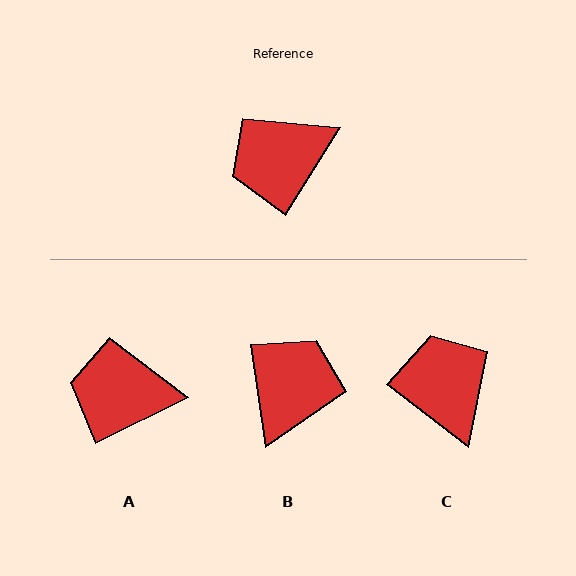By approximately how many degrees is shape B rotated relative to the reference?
Approximately 140 degrees clockwise.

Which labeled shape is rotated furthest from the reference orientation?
B, about 140 degrees away.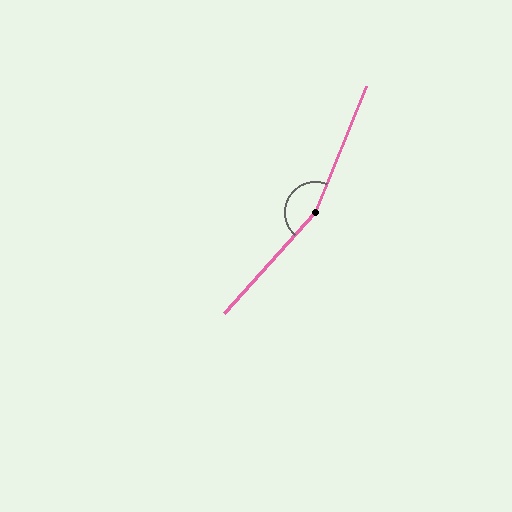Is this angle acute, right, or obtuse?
It is obtuse.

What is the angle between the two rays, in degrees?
Approximately 161 degrees.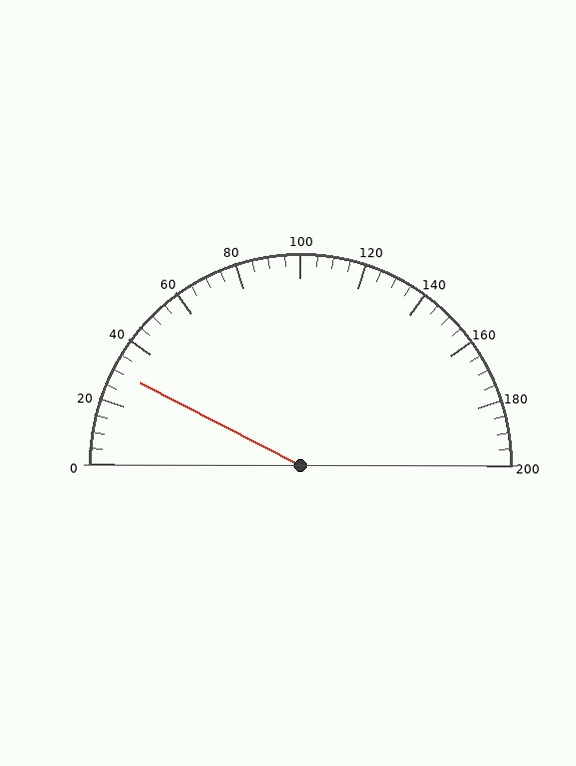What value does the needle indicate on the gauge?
The needle indicates approximately 30.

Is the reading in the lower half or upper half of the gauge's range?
The reading is in the lower half of the range (0 to 200).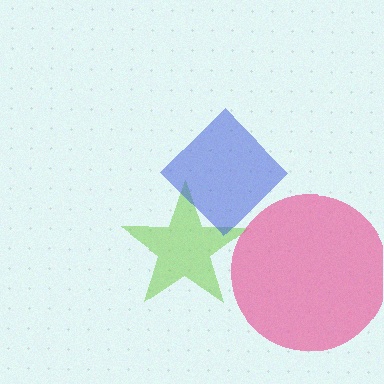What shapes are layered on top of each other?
The layered shapes are: a lime star, a pink circle, a blue diamond.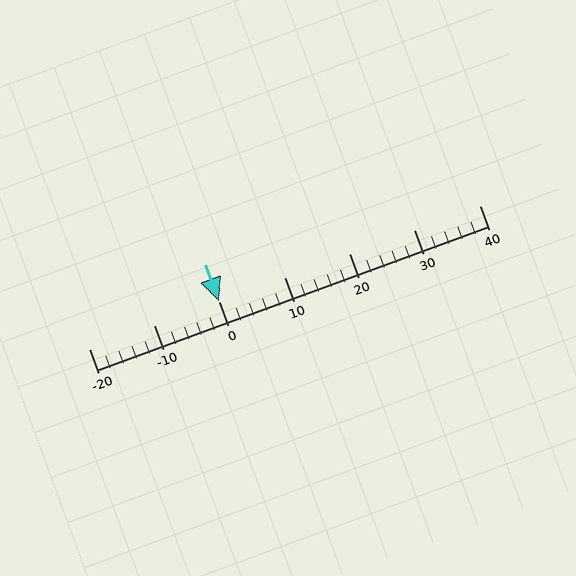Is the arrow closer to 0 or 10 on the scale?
The arrow is closer to 0.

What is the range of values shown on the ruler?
The ruler shows values from -20 to 40.